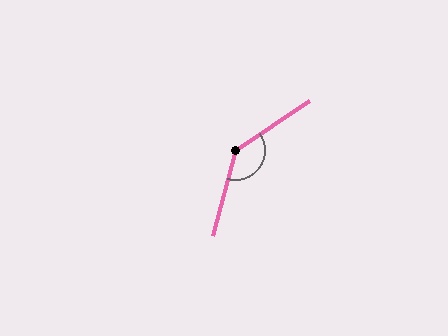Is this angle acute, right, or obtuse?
It is obtuse.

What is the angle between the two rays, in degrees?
Approximately 139 degrees.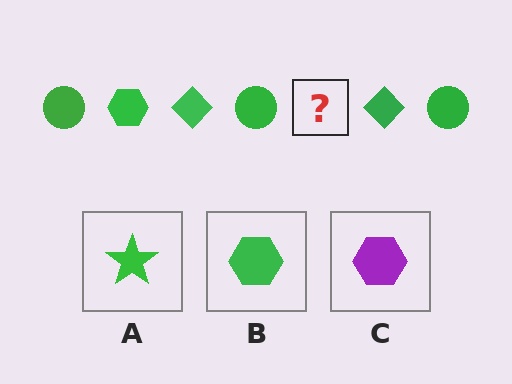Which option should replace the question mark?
Option B.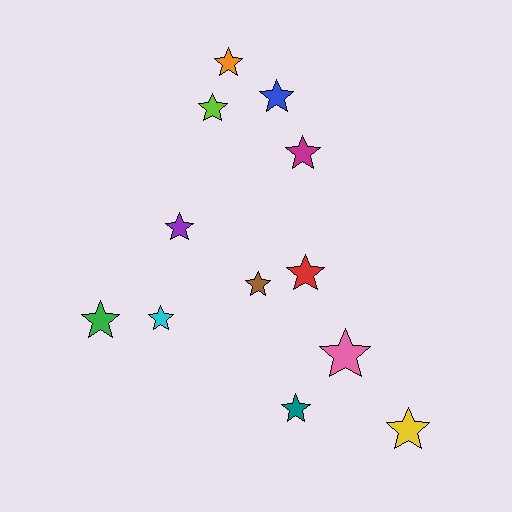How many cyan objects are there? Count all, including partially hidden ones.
There is 1 cyan object.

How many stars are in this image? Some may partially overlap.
There are 12 stars.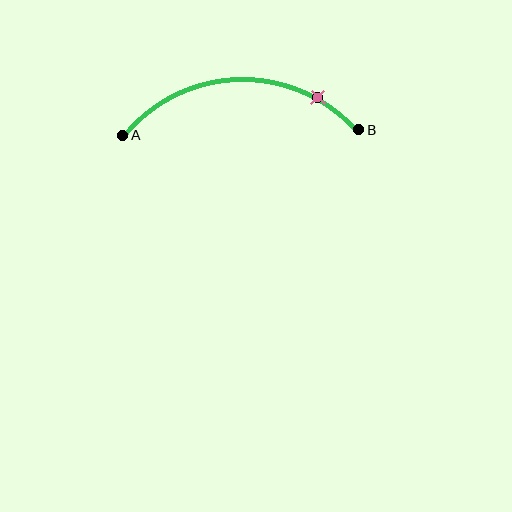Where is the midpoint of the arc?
The arc midpoint is the point on the curve farthest from the straight line joining A and B. It sits above that line.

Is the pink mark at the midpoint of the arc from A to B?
No. The pink mark lies on the arc but is closer to endpoint B. The arc midpoint would be at the point on the curve equidistant along the arc from both A and B.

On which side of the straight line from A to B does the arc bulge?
The arc bulges above the straight line connecting A and B.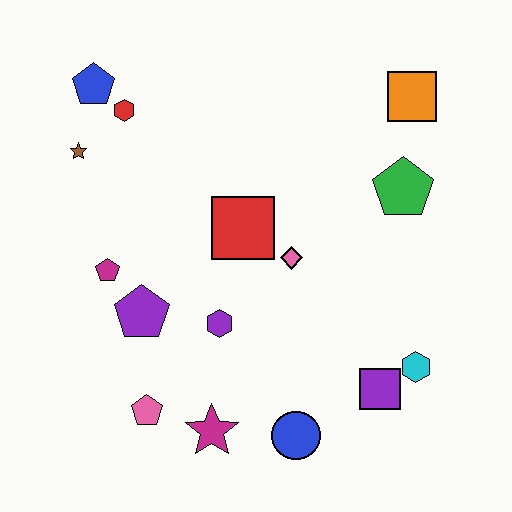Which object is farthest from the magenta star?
The orange square is farthest from the magenta star.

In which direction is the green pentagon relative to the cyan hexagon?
The green pentagon is above the cyan hexagon.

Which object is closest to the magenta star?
The pink pentagon is closest to the magenta star.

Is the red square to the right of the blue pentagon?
Yes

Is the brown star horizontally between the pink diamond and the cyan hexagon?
No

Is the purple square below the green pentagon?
Yes